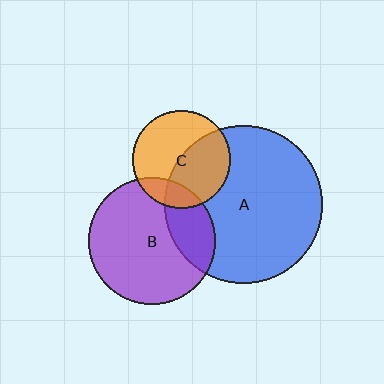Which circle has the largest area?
Circle A (blue).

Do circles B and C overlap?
Yes.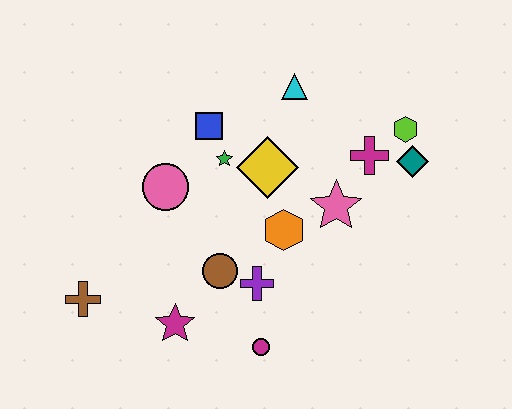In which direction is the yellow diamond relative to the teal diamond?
The yellow diamond is to the left of the teal diamond.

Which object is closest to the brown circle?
The purple cross is closest to the brown circle.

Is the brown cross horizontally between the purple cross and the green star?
No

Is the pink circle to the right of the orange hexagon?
No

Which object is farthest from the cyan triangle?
The brown cross is farthest from the cyan triangle.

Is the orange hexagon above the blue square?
No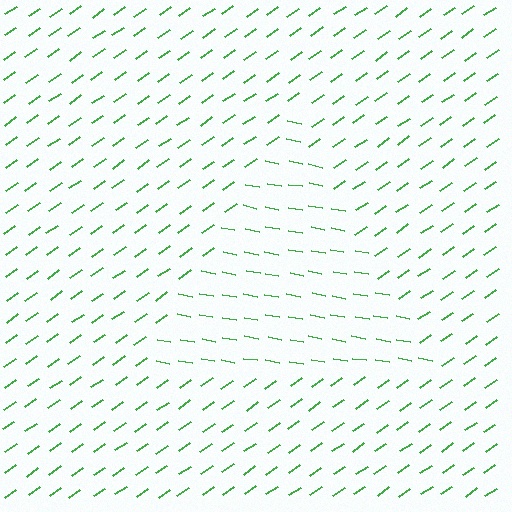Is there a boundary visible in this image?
Yes, there is a texture boundary formed by a change in line orientation.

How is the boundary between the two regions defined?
The boundary is defined purely by a change in line orientation (approximately 45 degrees difference). All lines are the same color and thickness.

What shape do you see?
I see a triangle.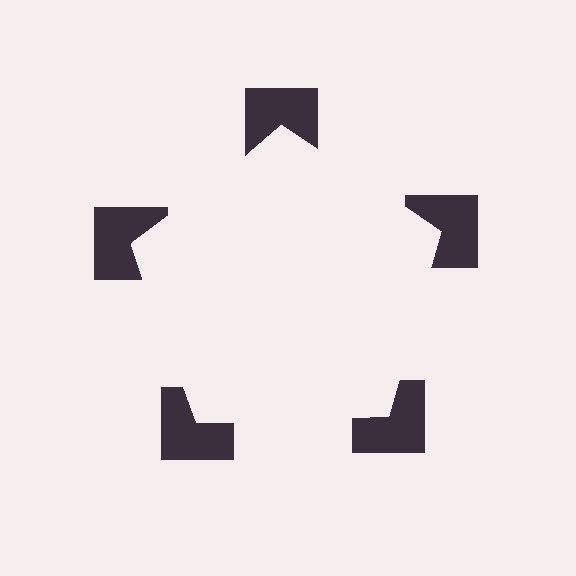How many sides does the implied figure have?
5 sides.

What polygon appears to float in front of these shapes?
An illusory pentagon — its edges are inferred from the aligned wedge cuts in the notched squares, not physically drawn.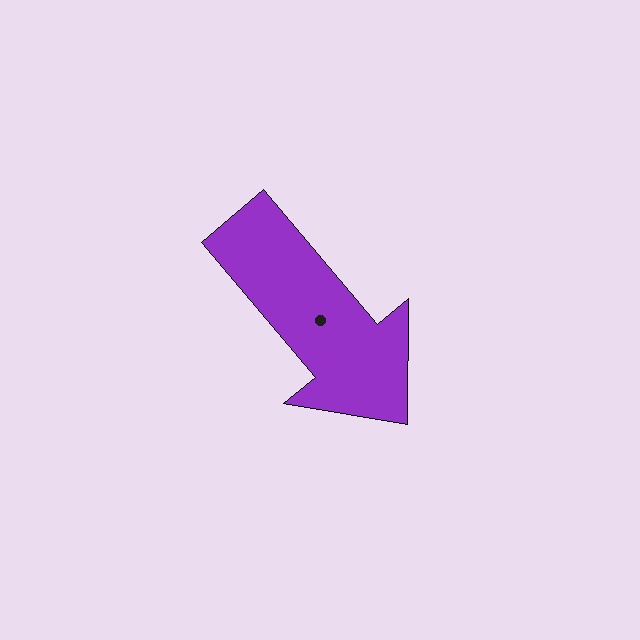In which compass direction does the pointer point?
Southeast.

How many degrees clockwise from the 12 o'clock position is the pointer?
Approximately 140 degrees.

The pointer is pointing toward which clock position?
Roughly 5 o'clock.